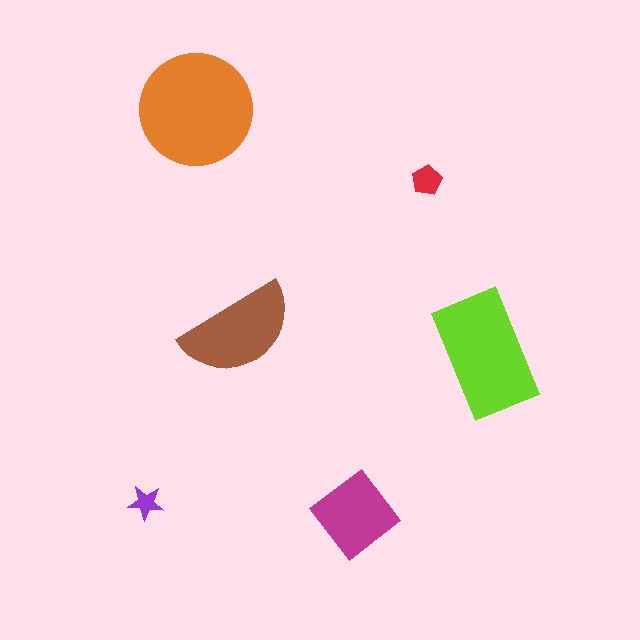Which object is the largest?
The orange circle.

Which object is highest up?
The orange circle is topmost.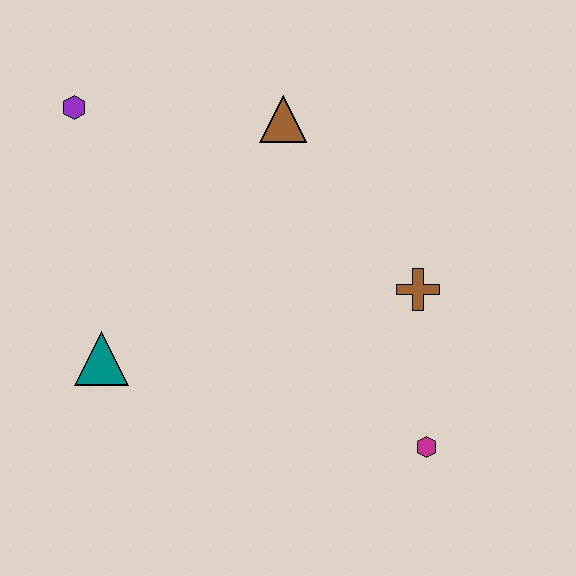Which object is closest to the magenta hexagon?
The brown cross is closest to the magenta hexagon.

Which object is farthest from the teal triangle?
The magenta hexagon is farthest from the teal triangle.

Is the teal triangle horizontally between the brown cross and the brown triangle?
No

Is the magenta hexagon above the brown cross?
No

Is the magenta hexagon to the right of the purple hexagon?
Yes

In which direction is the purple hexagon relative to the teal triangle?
The purple hexagon is above the teal triangle.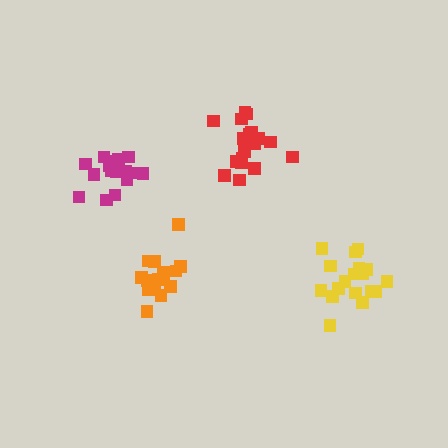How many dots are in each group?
Group 1: 15 dots, Group 2: 16 dots, Group 3: 18 dots, Group 4: 18 dots (67 total).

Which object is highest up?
The red cluster is topmost.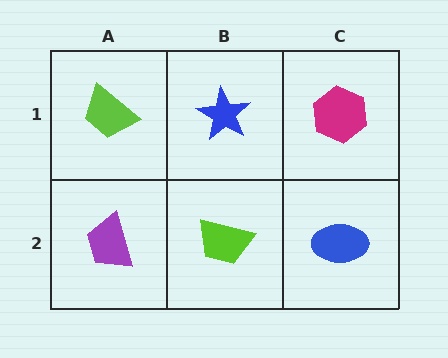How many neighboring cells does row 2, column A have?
2.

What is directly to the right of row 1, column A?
A blue star.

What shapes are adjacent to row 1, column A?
A purple trapezoid (row 2, column A), a blue star (row 1, column B).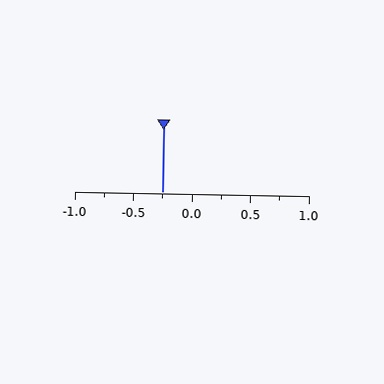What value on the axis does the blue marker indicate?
The marker indicates approximately -0.25.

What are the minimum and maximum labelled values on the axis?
The axis runs from -1.0 to 1.0.